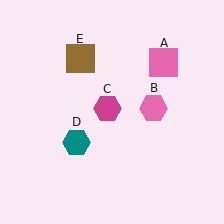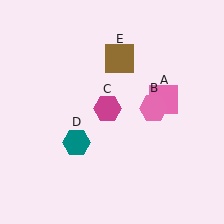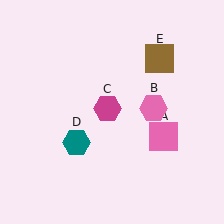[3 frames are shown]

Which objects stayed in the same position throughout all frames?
Pink hexagon (object B) and magenta hexagon (object C) and teal hexagon (object D) remained stationary.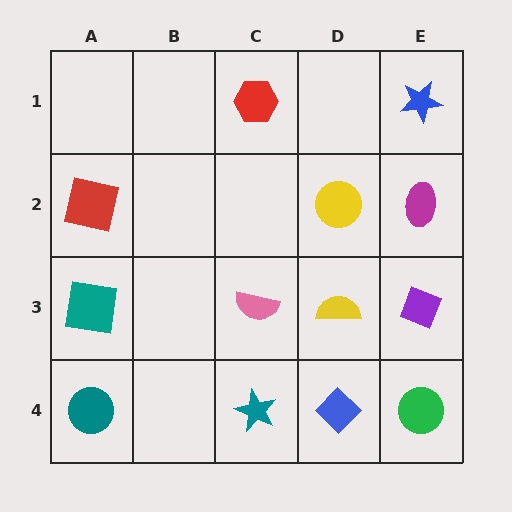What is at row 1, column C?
A red hexagon.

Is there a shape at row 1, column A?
No, that cell is empty.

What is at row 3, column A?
A teal square.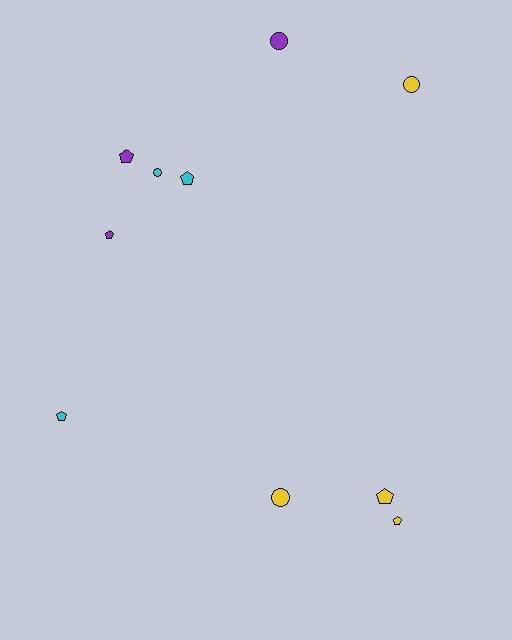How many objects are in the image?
There are 10 objects.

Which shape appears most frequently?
Pentagon, with 6 objects.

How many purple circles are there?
There is 1 purple circle.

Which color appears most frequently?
Yellow, with 4 objects.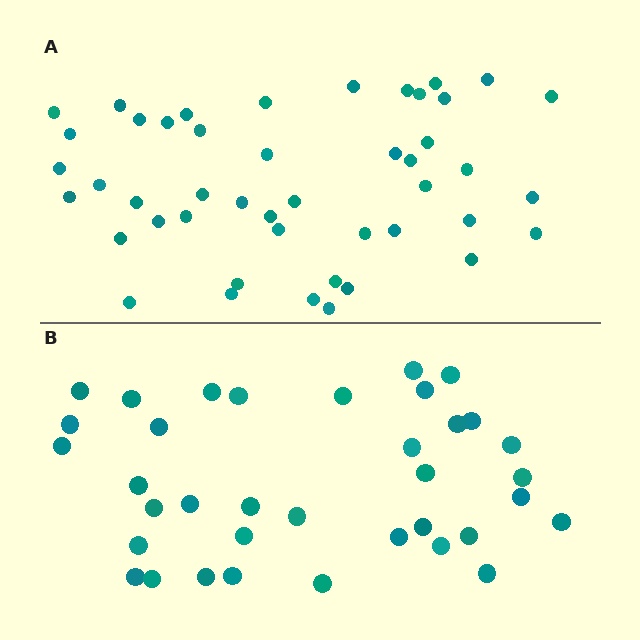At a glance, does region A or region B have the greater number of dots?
Region A (the top region) has more dots.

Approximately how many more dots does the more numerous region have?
Region A has roughly 10 or so more dots than region B.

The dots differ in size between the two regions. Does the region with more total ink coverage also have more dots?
No. Region B has more total ink coverage because its dots are larger, but region A actually contains more individual dots. Total area can be misleading — the number of items is what matters here.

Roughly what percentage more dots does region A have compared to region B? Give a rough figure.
About 30% more.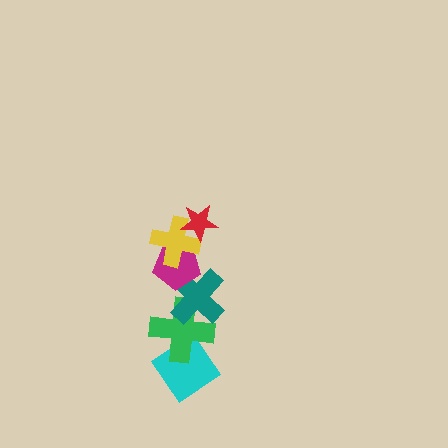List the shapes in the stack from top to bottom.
From top to bottom: the red star, the yellow cross, the magenta pentagon, the teal cross, the green cross, the cyan diamond.